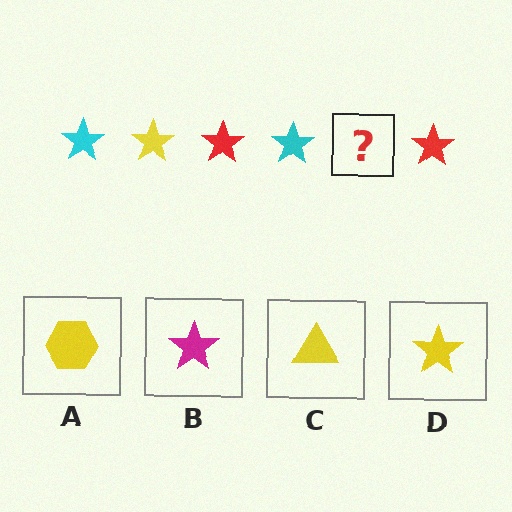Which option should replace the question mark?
Option D.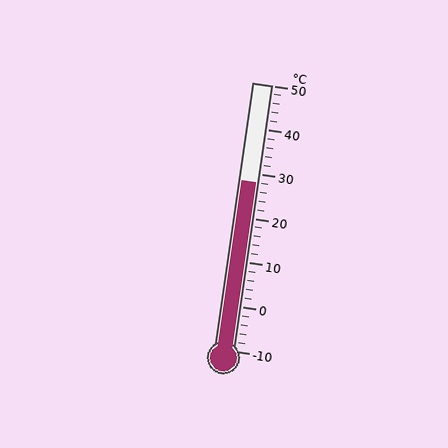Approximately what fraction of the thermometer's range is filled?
The thermometer is filled to approximately 65% of its range.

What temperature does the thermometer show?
The thermometer shows approximately 28°C.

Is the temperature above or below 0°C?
The temperature is above 0°C.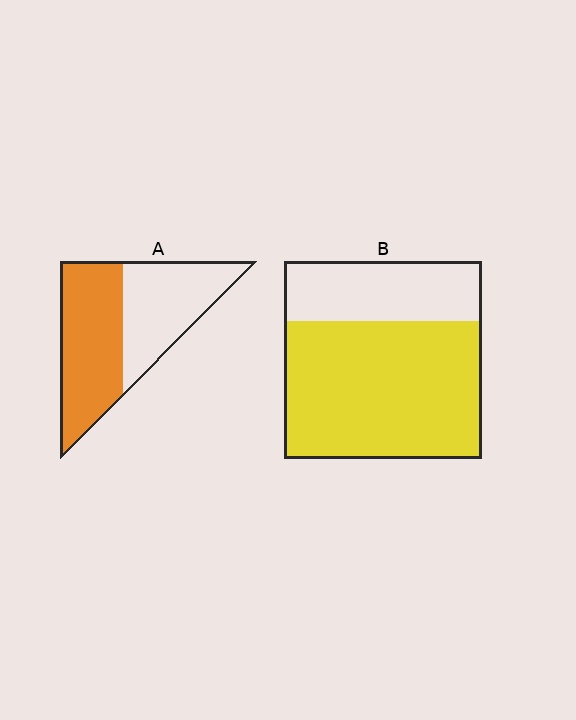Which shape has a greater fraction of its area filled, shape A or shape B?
Shape B.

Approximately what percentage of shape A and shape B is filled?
A is approximately 55% and B is approximately 70%.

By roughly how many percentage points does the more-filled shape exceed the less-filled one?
By roughly 15 percentage points (B over A).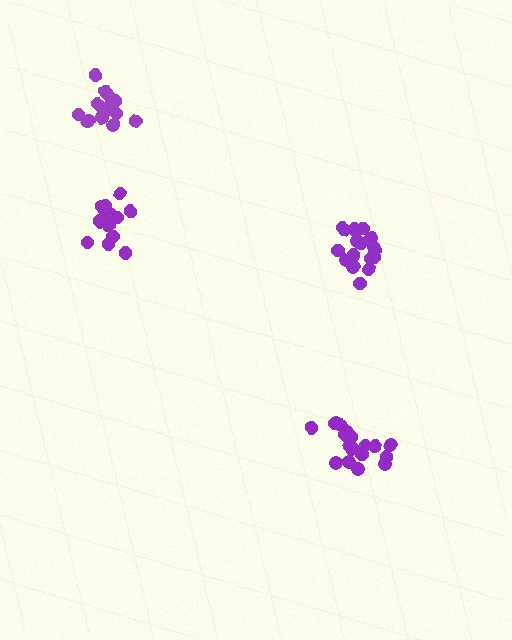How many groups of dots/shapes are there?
There are 4 groups.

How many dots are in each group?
Group 1: 19 dots, Group 2: 15 dots, Group 3: 19 dots, Group 4: 16 dots (69 total).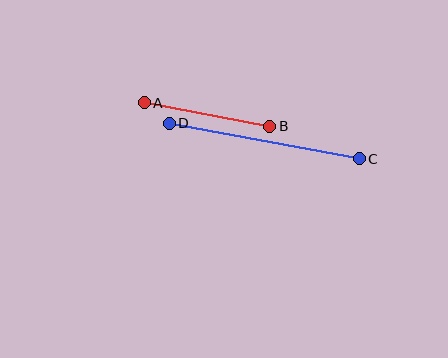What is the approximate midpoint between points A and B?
The midpoint is at approximately (207, 114) pixels.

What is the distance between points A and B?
The distance is approximately 128 pixels.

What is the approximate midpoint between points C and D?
The midpoint is at approximately (264, 141) pixels.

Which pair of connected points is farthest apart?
Points C and D are farthest apart.